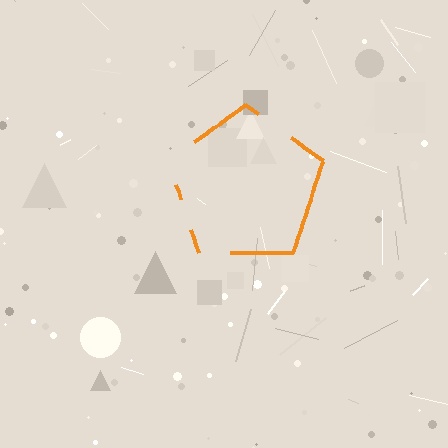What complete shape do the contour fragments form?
The contour fragments form a pentagon.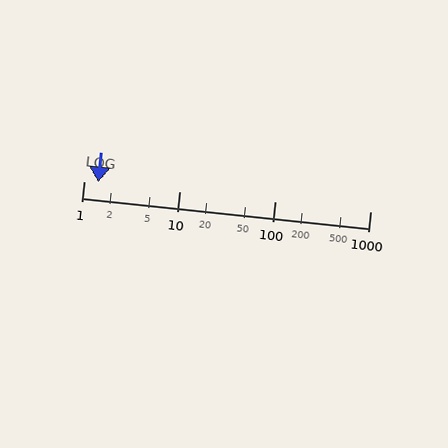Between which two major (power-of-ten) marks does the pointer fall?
The pointer is between 1 and 10.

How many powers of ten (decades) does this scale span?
The scale spans 3 decades, from 1 to 1000.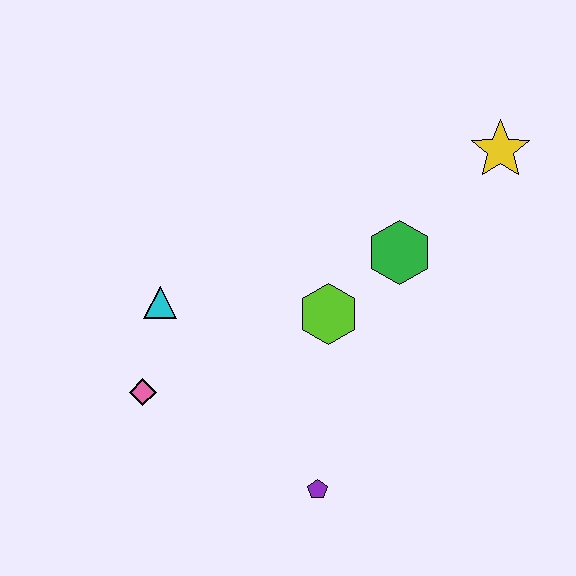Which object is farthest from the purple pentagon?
The yellow star is farthest from the purple pentagon.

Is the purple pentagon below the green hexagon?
Yes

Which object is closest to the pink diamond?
The cyan triangle is closest to the pink diamond.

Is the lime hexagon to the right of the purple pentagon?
Yes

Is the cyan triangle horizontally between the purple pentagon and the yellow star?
No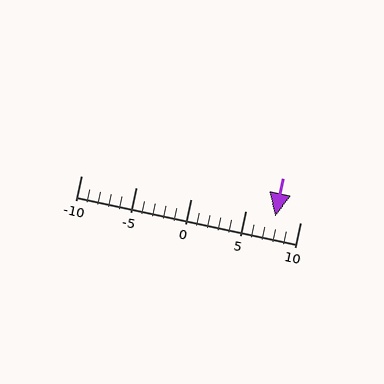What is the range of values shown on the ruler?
The ruler shows values from -10 to 10.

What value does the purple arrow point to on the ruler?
The purple arrow points to approximately 8.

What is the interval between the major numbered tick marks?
The major tick marks are spaced 5 units apart.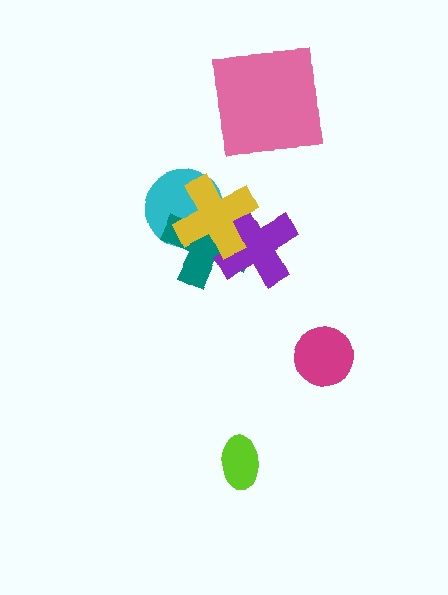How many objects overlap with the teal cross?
3 objects overlap with the teal cross.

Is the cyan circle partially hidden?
Yes, it is partially covered by another shape.